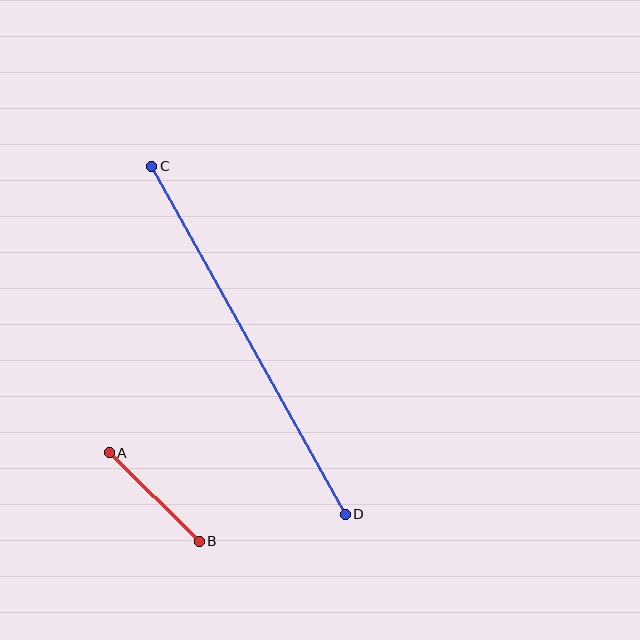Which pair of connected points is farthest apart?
Points C and D are farthest apart.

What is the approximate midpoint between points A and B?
The midpoint is at approximately (154, 497) pixels.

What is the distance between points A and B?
The distance is approximately 126 pixels.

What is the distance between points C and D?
The distance is approximately 398 pixels.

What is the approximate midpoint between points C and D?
The midpoint is at approximately (249, 340) pixels.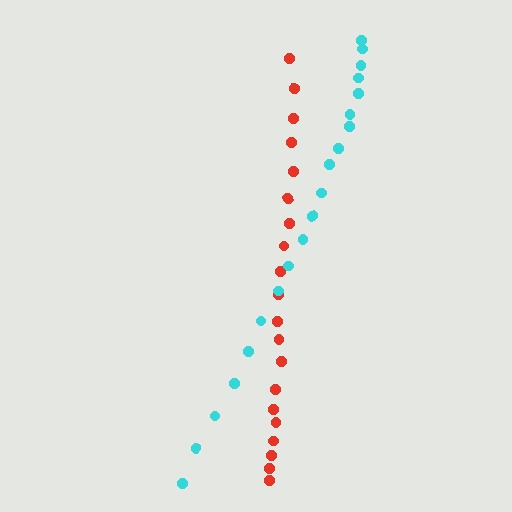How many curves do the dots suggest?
There are 2 distinct paths.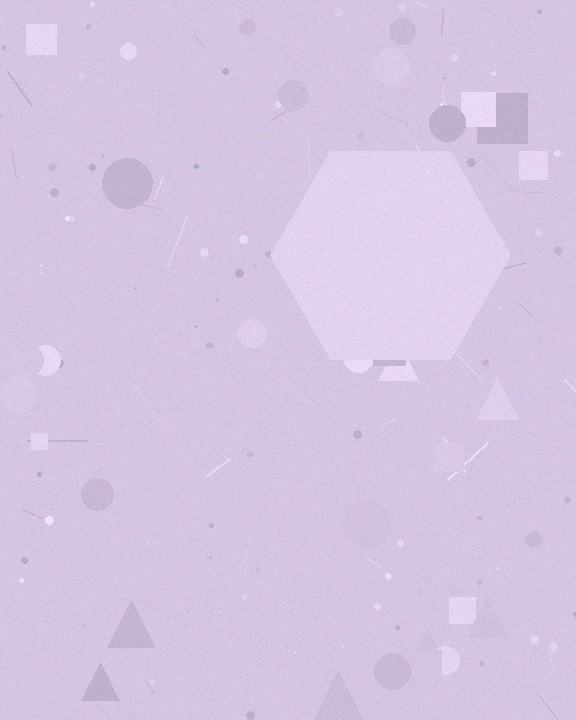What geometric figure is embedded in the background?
A hexagon is embedded in the background.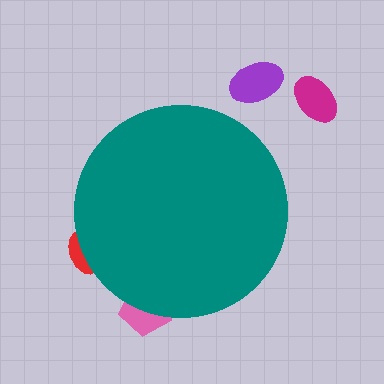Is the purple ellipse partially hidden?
No, the purple ellipse is fully visible.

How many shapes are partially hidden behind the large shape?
2 shapes are partially hidden.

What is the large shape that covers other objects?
A teal circle.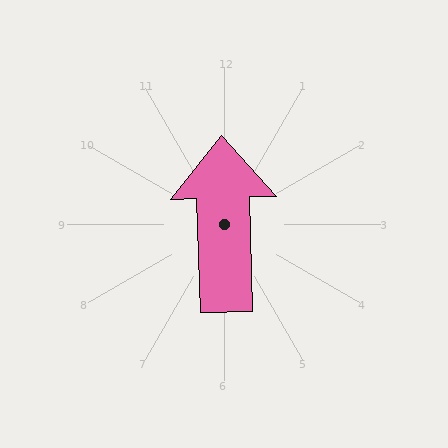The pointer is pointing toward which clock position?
Roughly 12 o'clock.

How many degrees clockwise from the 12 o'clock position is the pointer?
Approximately 358 degrees.